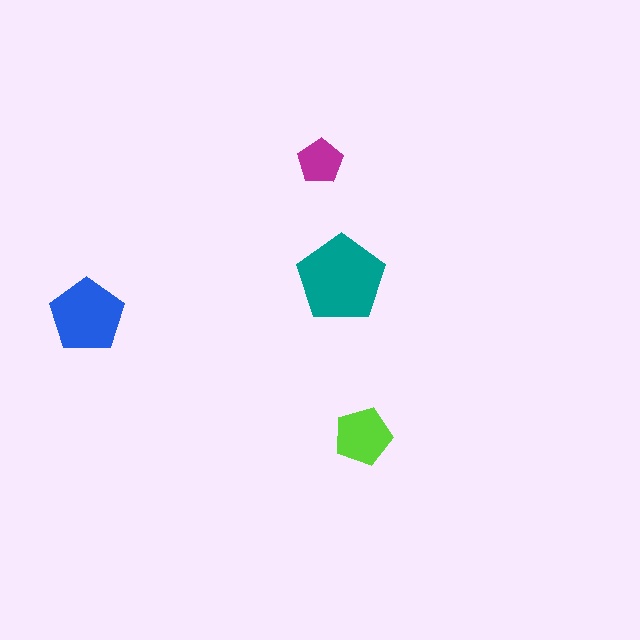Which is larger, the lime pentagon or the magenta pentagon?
The lime one.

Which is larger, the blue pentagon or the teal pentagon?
The teal one.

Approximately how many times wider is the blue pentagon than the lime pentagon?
About 1.5 times wider.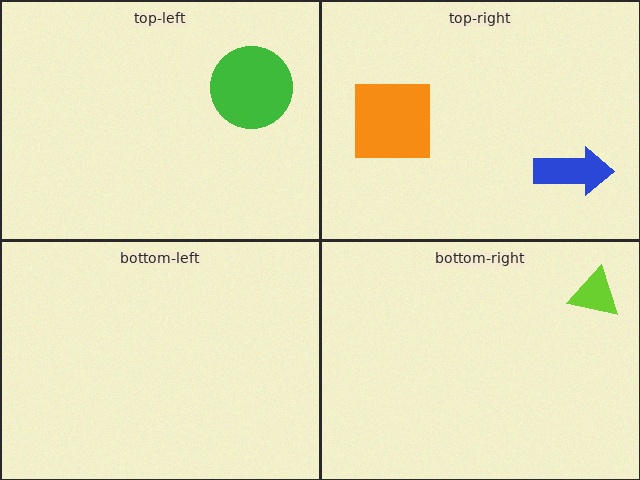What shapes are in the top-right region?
The blue arrow, the orange square.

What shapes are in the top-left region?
The green circle.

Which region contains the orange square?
The top-right region.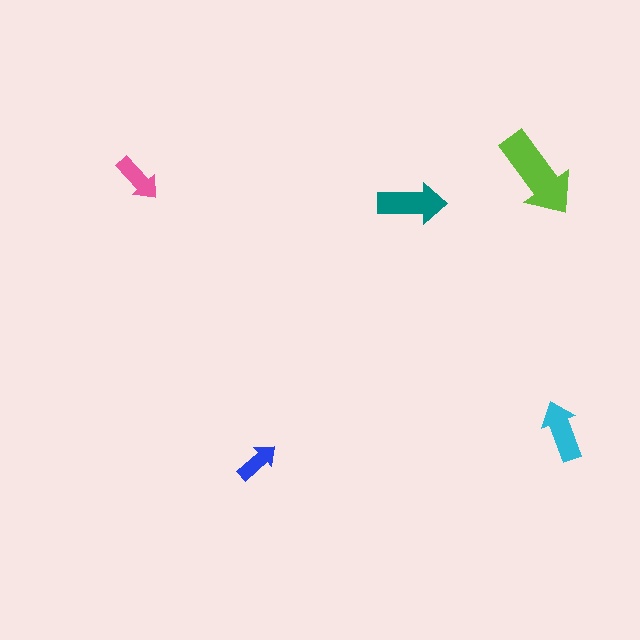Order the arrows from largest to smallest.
the lime one, the teal one, the cyan one, the pink one, the blue one.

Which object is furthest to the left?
The pink arrow is leftmost.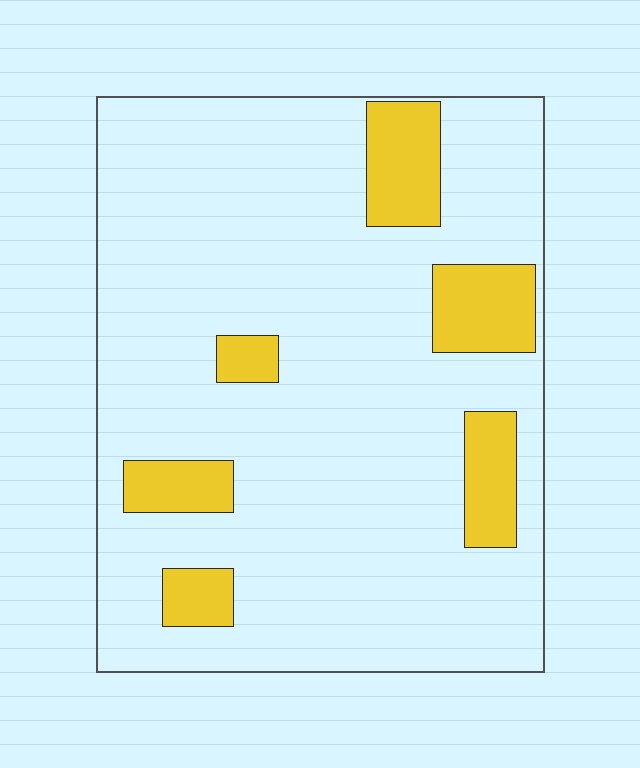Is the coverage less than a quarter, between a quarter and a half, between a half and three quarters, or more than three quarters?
Less than a quarter.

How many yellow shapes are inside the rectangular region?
6.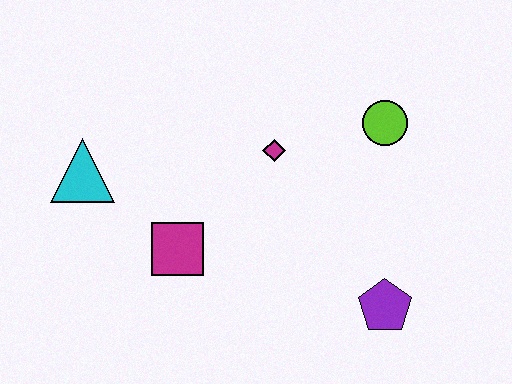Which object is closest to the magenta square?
The cyan triangle is closest to the magenta square.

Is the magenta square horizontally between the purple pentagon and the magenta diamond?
No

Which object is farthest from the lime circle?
The cyan triangle is farthest from the lime circle.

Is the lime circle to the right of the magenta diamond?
Yes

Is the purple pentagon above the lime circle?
No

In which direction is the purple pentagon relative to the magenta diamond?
The purple pentagon is below the magenta diamond.